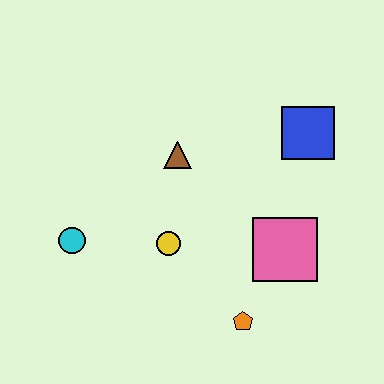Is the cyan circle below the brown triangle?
Yes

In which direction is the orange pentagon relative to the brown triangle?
The orange pentagon is below the brown triangle.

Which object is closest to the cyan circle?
The yellow circle is closest to the cyan circle.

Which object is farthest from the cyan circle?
The blue square is farthest from the cyan circle.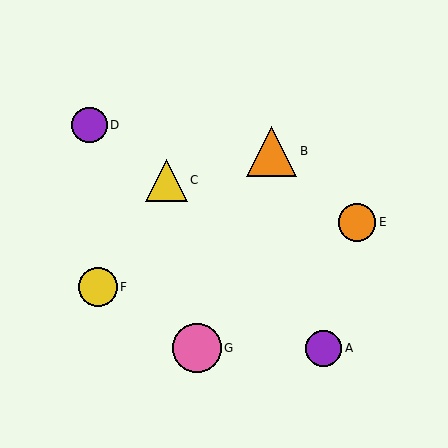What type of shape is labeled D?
Shape D is a purple circle.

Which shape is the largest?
The orange triangle (labeled B) is the largest.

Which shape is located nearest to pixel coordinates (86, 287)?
The yellow circle (labeled F) at (98, 287) is nearest to that location.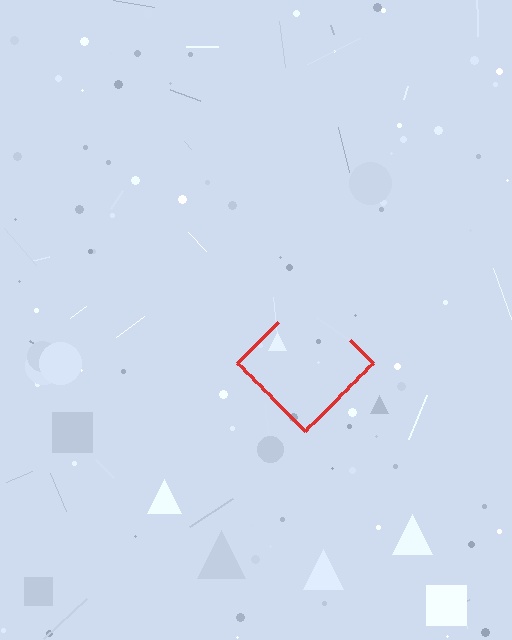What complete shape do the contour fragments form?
The contour fragments form a diamond.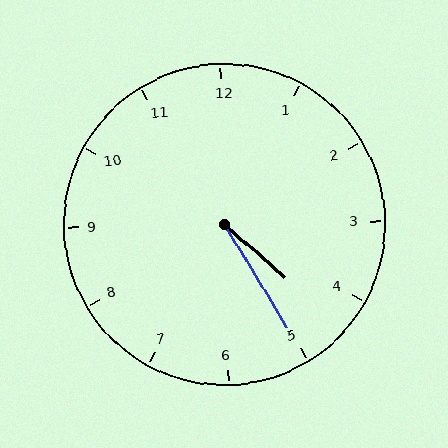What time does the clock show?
4:25.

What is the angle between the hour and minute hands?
Approximately 18 degrees.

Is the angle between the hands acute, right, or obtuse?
It is acute.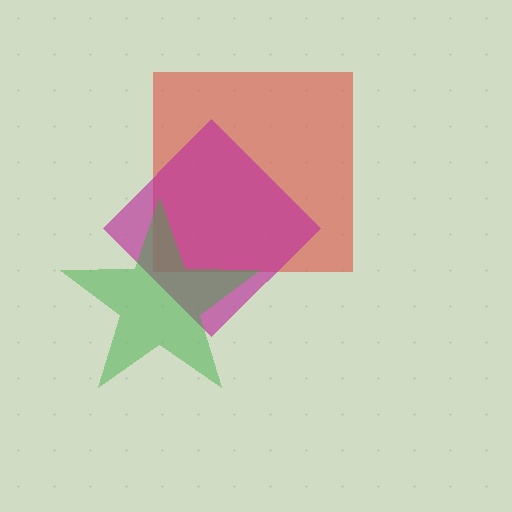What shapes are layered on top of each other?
The layered shapes are: a red square, a magenta diamond, a green star.